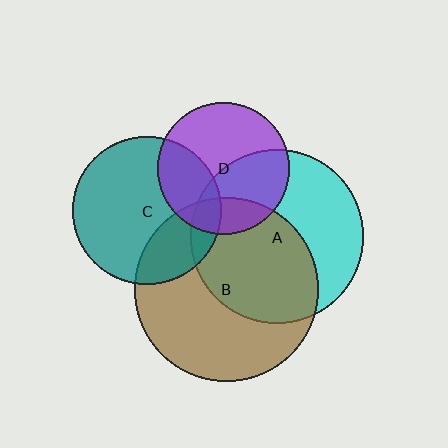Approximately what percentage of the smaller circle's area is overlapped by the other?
Approximately 25%.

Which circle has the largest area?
Circle B (brown).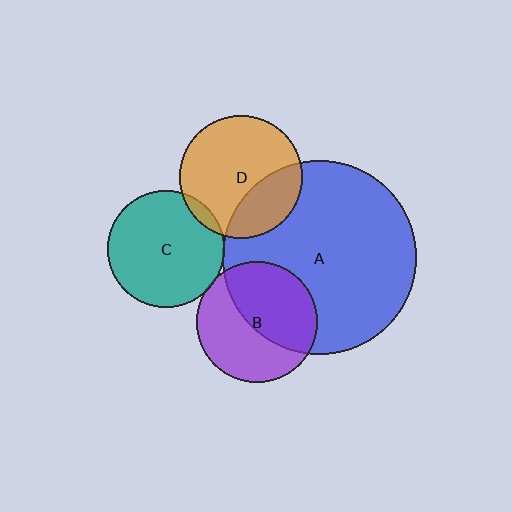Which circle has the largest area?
Circle A (blue).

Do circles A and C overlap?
Yes.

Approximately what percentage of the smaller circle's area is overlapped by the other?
Approximately 5%.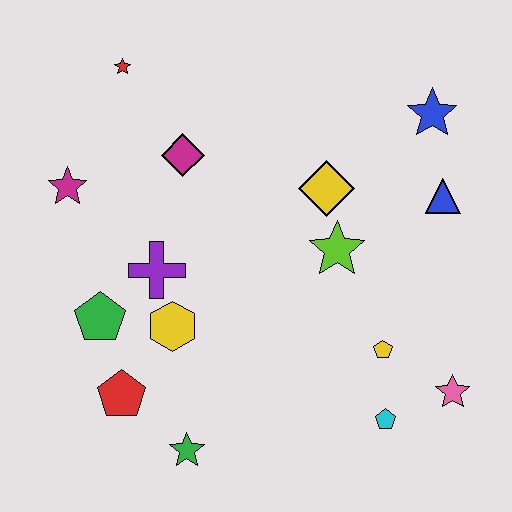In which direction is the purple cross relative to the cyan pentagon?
The purple cross is to the left of the cyan pentagon.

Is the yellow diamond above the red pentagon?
Yes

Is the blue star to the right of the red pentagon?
Yes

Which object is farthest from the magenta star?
The pink star is farthest from the magenta star.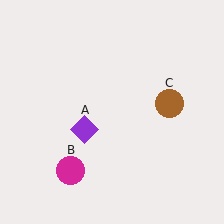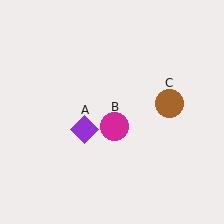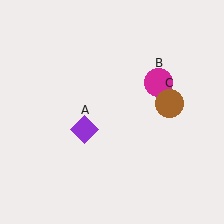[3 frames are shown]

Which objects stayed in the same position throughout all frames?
Purple diamond (object A) and brown circle (object C) remained stationary.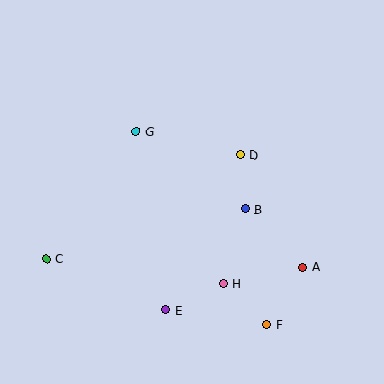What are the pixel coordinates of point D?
Point D is at (240, 155).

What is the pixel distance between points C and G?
The distance between C and G is 156 pixels.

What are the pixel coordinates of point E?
Point E is at (166, 310).